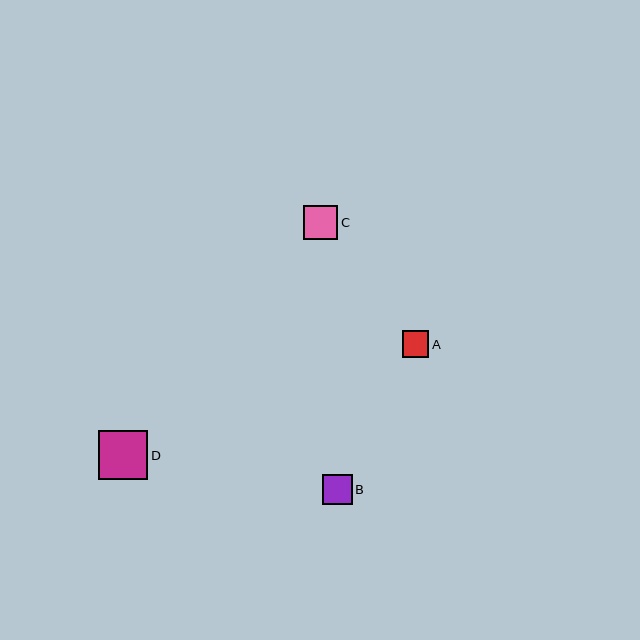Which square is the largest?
Square D is the largest with a size of approximately 49 pixels.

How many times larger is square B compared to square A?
Square B is approximately 1.1 times the size of square A.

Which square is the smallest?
Square A is the smallest with a size of approximately 27 pixels.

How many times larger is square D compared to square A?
Square D is approximately 1.9 times the size of square A.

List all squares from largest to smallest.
From largest to smallest: D, C, B, A.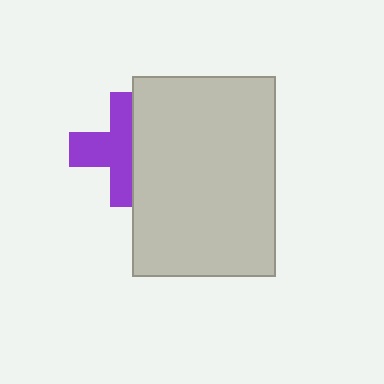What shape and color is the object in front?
The object in front is a light gray rectangle.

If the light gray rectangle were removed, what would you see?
You would see the complete purple cross.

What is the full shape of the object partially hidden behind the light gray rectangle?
The partially hidden object is a purple cross.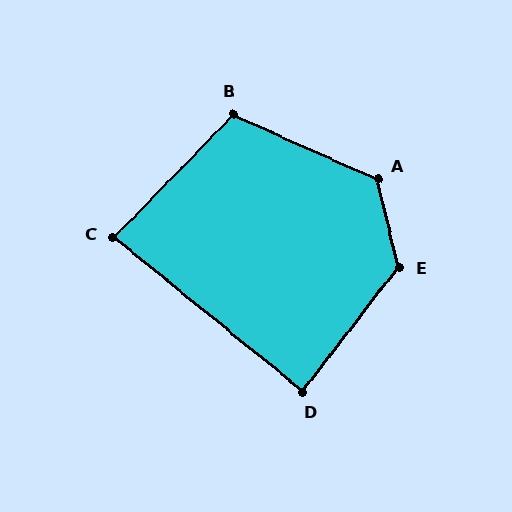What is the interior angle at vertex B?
Approximately 110 degrees (obtuse).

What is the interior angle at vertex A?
Approximately 128 degrees (obtuse).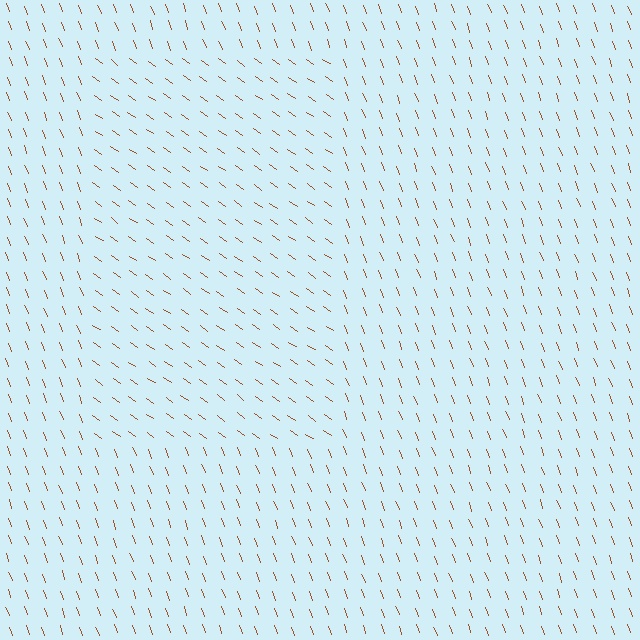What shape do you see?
I see a rectangle.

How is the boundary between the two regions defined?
The boundary is defined purely by a change in line orientation (approximately 35 degrees difference). All lines are the same color and thickness.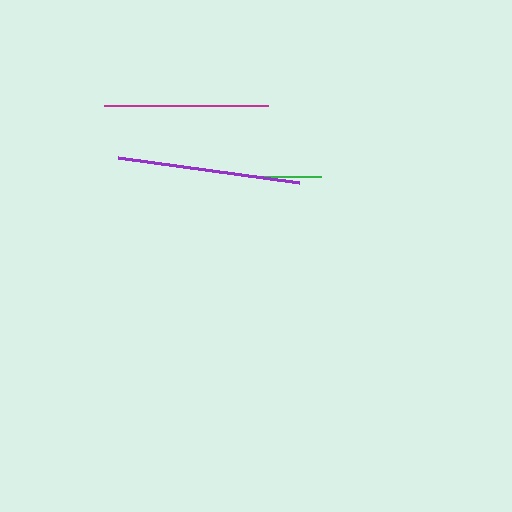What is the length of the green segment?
The green segment is approximately 64 pixels long.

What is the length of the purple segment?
The purple segment is approximately 183 pixels long.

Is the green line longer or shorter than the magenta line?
The magenta line is longer than the green line.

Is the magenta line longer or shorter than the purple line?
The purple line is longer than the magenta line.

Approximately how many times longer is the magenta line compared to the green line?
The magenta line is approximately 2.5 times the length of the green line.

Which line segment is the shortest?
The green line is the shortest at approximately 64 pixels.